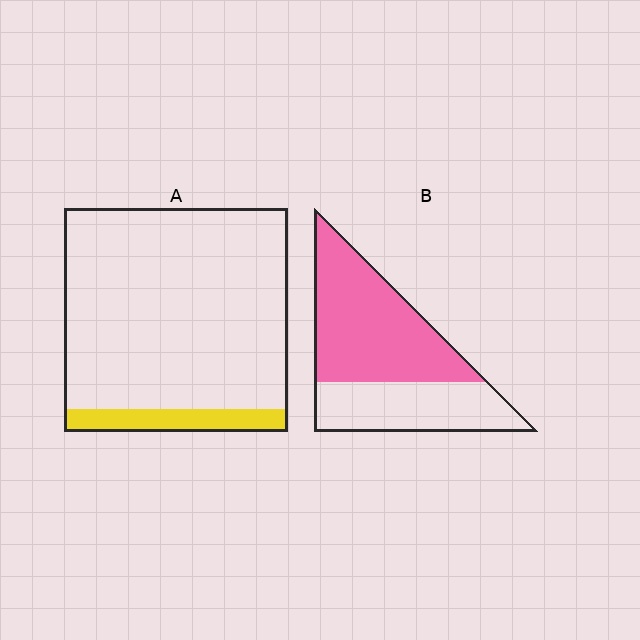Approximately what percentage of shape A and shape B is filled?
A is approximately 10% and B is approximately 60%.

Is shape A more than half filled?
No.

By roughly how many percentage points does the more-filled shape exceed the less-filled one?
By roughly 50 percentage points (B over A).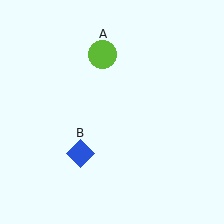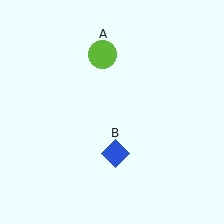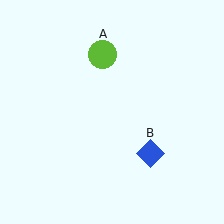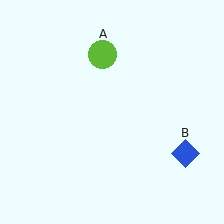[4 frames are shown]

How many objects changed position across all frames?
1 object changed position: blue diamond (object B).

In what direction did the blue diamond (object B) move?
The blue diamond (object B) moved right.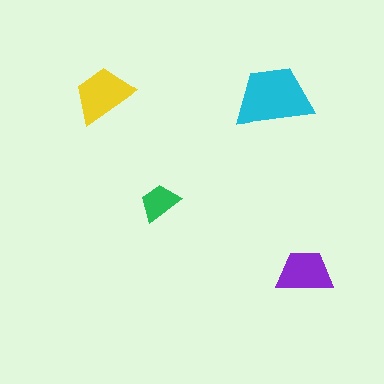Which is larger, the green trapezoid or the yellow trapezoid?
The yellow one.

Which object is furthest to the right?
The purple trapezoid is rightmost.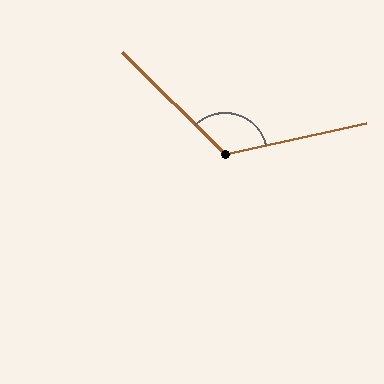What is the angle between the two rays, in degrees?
Approximately 123 degrees.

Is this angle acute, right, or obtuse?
It is obtuse.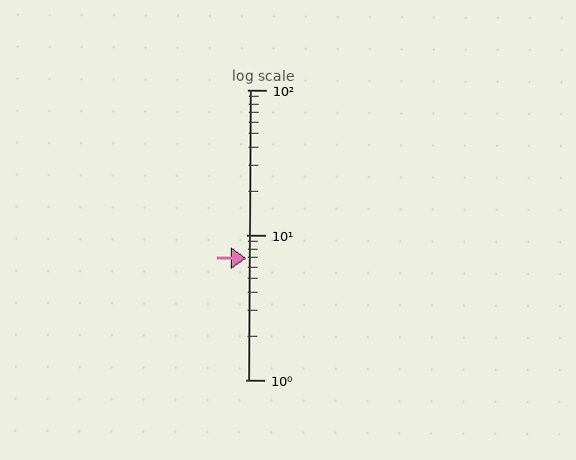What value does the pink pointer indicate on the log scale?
The pointer indicates approximately 6.9.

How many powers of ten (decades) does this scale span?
The scale spans 2 decades, from 1 to 100.